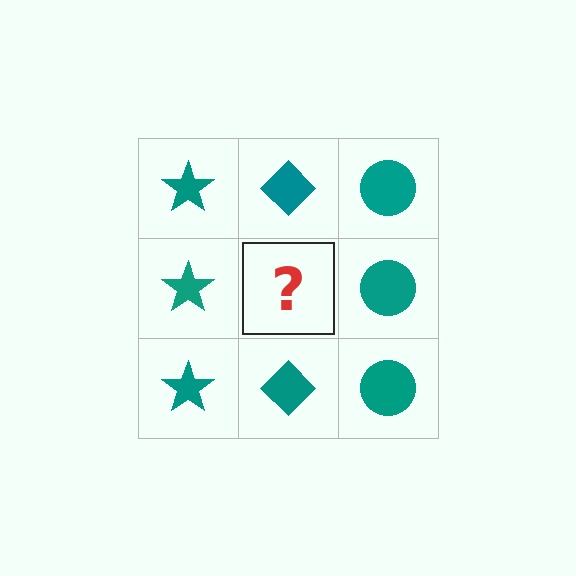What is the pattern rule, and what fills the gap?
The rule is that each column has a consistent shape. The gap should be filled with a teal diamond.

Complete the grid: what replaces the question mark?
The question mark should be replaced with a teal diamond.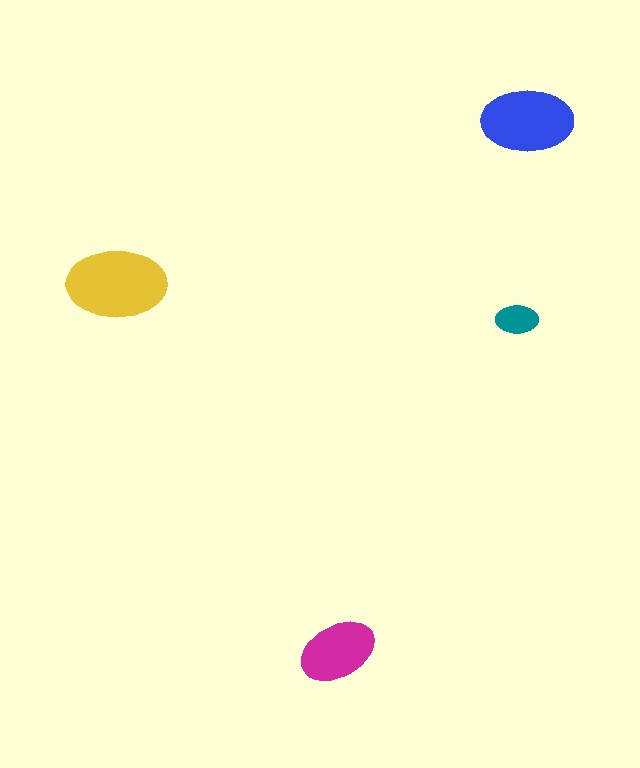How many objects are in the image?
There are 4 objects in the image.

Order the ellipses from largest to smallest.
the yellow one, the blue one, the magenta one, the teal one.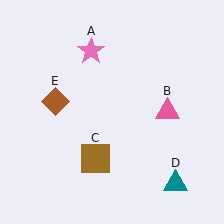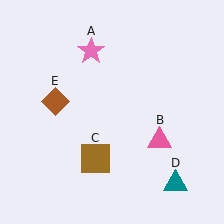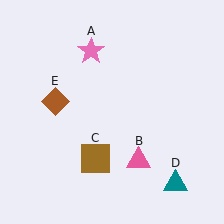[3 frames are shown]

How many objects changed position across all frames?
1 object changed position: pink triangle (object B).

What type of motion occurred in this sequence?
The pink triangle (object B) rotated clockwise around the center of the scene.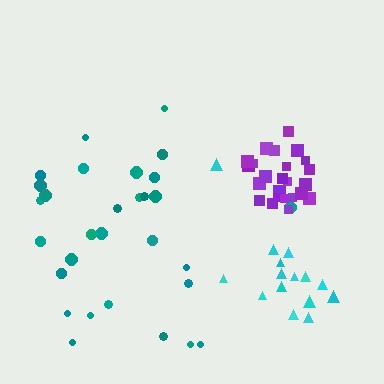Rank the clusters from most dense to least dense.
purple, cyan, teal.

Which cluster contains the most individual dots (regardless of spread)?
Teal (31).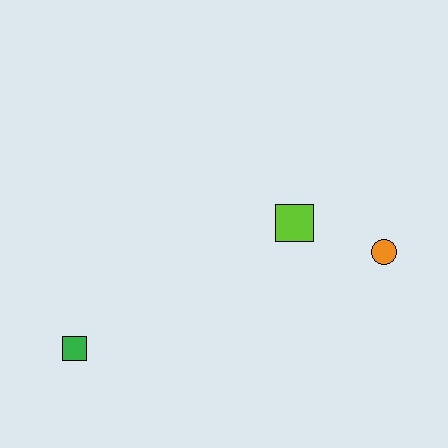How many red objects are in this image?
There are no red objects.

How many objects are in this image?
There are 3 objects.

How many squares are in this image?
There are 2 squares.